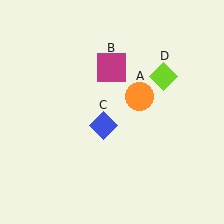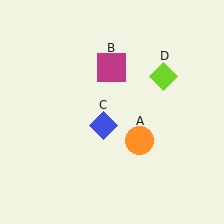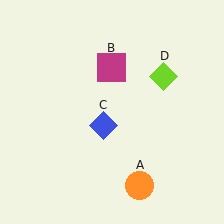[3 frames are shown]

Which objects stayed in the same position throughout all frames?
Magenta square (object B) and blue diamond (object C) and lime diamond (object D) remained stationary.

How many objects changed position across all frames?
1 object changed position: orange circle (object A).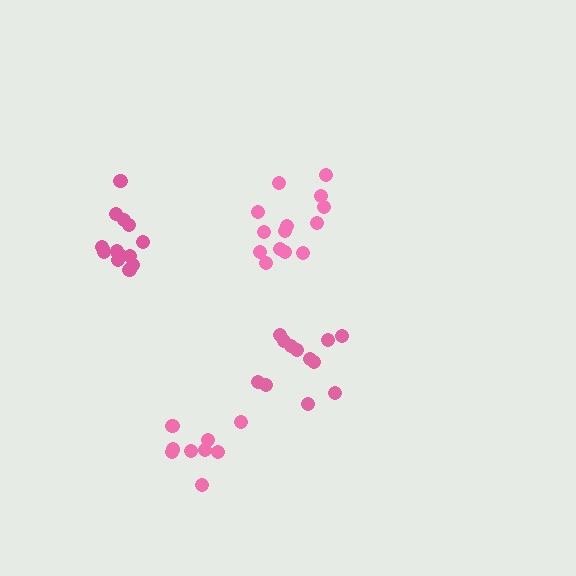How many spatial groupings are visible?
There are 4 spatial groupings.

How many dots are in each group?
Group 1: 14 dots, Group 2: 13 dots, Group 3: 9 dots, Group 4: 12 dots (48 total).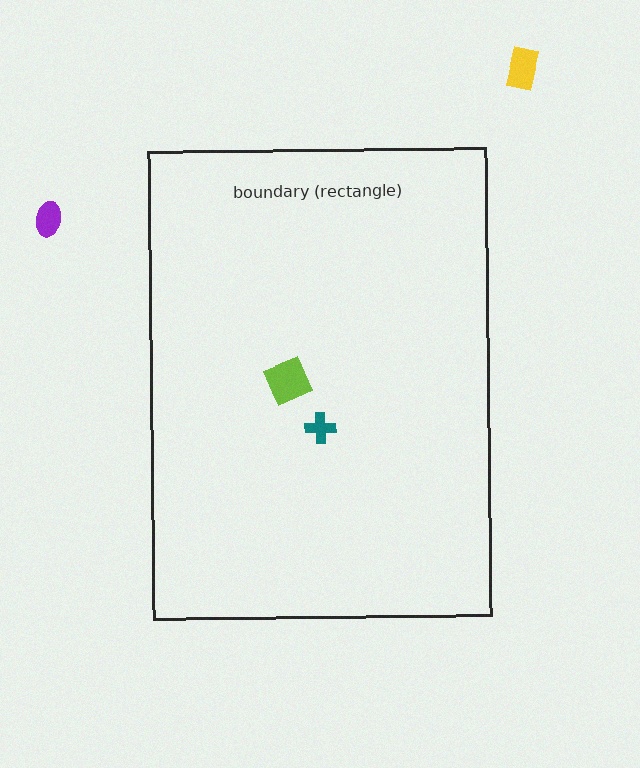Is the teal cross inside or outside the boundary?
Inside.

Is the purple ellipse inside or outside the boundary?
Outside.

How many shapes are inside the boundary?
2 inside, 2 outside.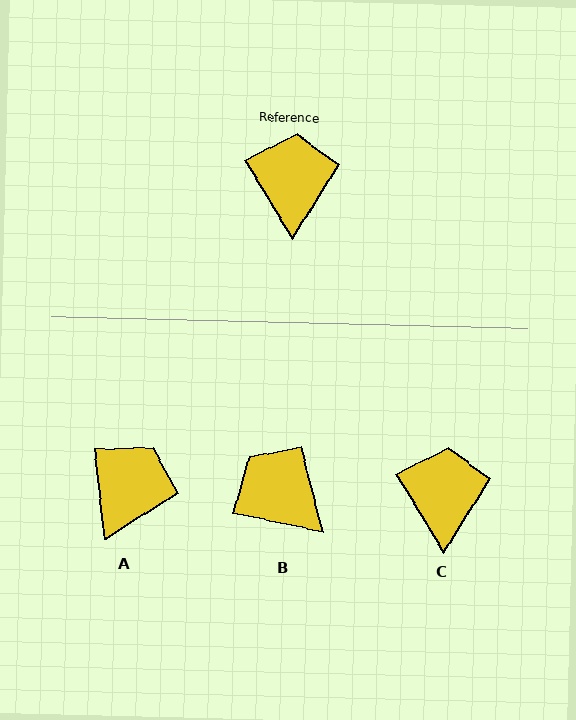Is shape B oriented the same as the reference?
No, it is off by about 47 degrees.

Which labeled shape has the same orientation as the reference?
C.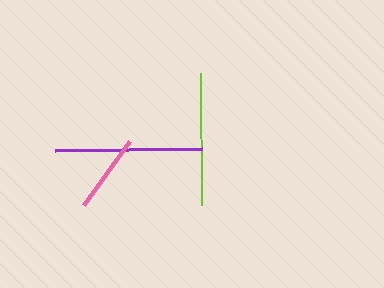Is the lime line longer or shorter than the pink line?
The lime line is longer than the pink line.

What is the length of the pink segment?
The pink segment is approximately 79 pixels long.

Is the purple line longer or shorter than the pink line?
The purple line is longer than the pink line.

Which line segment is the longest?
The purple line is the longest at approximately 147 pixels.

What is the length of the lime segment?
The lime segment is approximately 132 pixels long.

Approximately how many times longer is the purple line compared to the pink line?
The purple line is approximately 1.9 times the length of the pink line.